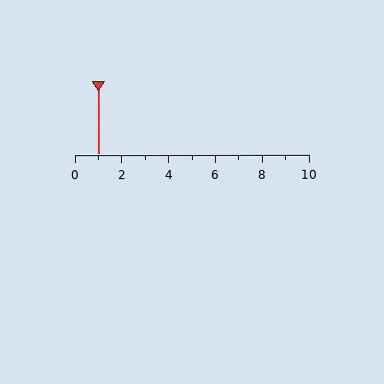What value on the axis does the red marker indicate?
The marker indicates approximately 1.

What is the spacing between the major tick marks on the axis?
The major ticks are spaced 2 apart.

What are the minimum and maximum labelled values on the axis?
The axis runs from 0 to 10.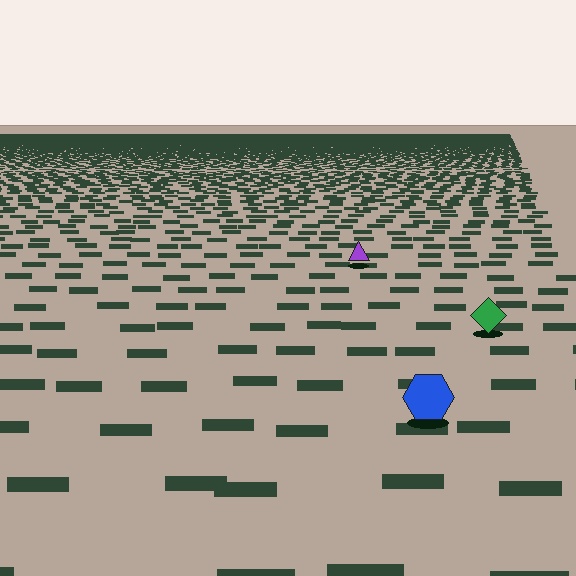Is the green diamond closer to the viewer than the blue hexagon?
No. The blue hexagon is closer — you can tell from the texture gradient: the ground texture is coarser near it.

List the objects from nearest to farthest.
From nearest to farthest: the blue hexagon, the green diamond, the purple triangle.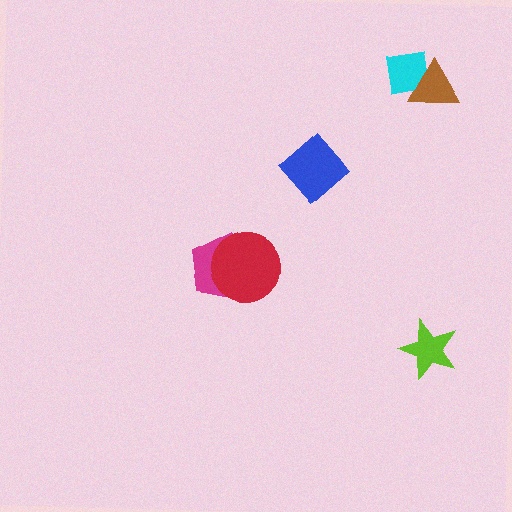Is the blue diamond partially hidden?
No, no other shape covers it.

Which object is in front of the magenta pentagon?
The red circle is in front of the magenta pentagon.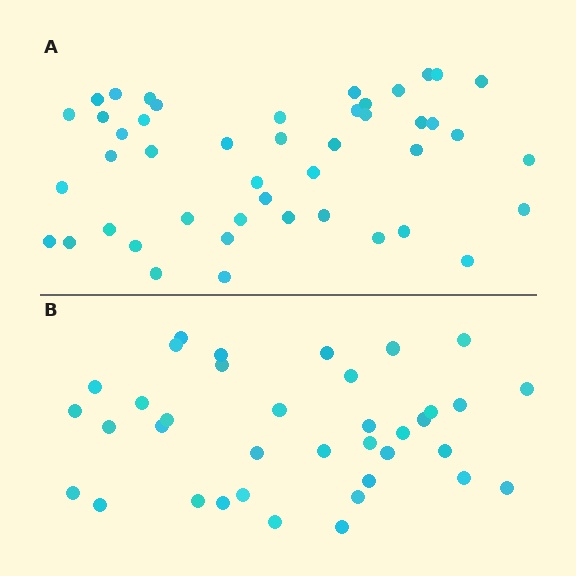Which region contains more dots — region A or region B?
Region A (the top region) has more dots.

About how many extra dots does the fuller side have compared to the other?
Region A has roughly 8 or so more dots than region B.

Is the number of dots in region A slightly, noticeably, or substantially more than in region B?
Region A has only slightly more — the two regions are fairly close. The ratio is roughly 1.2 to 1.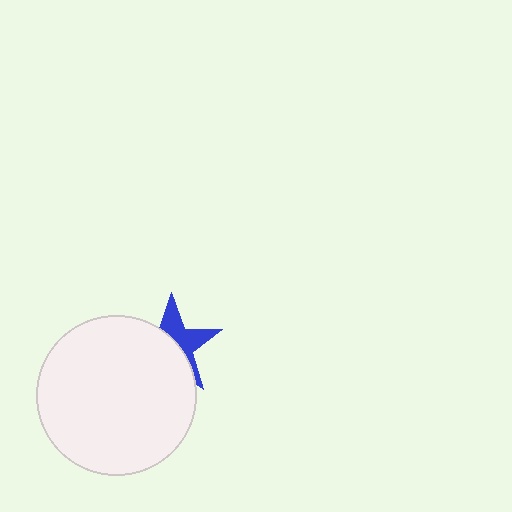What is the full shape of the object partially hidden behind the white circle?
The partially hidden object is a blue star.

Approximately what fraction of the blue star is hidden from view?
Roughly 57% of the blue star is hidden behind the white circle.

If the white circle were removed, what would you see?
You would see the complete blue star.